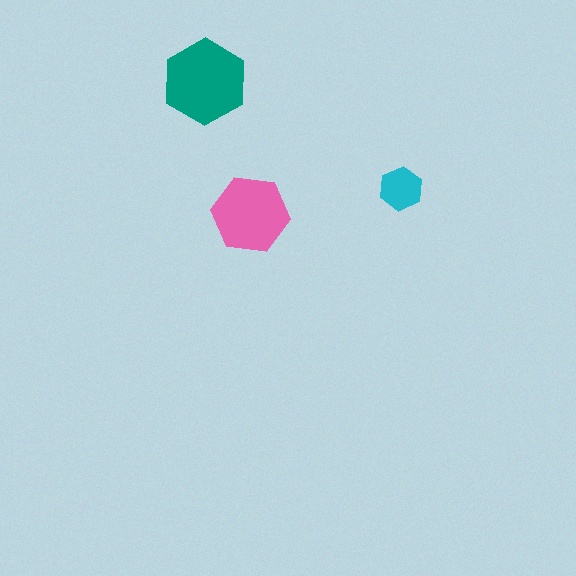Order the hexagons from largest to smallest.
the teal one, the pink one, the cyan one.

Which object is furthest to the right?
The cyan hexagon is rightmost.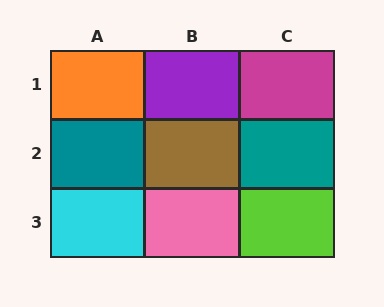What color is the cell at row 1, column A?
Orange.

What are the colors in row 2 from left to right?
Teal, brown, teal.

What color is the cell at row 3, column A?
Cyan.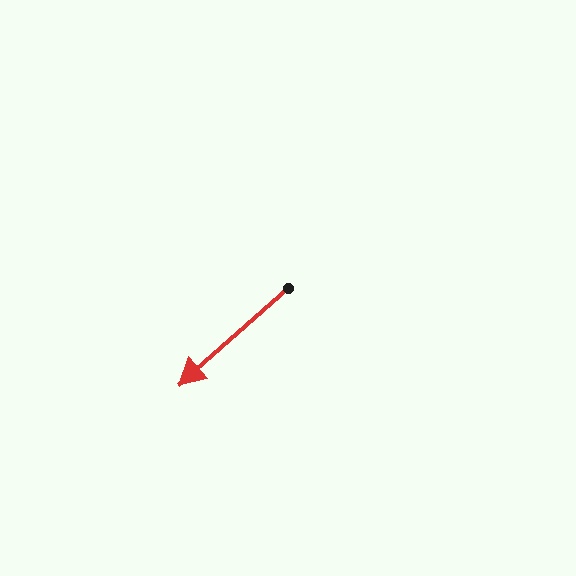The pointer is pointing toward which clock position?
Roughly 8 o'clock.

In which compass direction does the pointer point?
Southwest.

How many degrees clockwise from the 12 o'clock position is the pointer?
Approximately 228 degrees.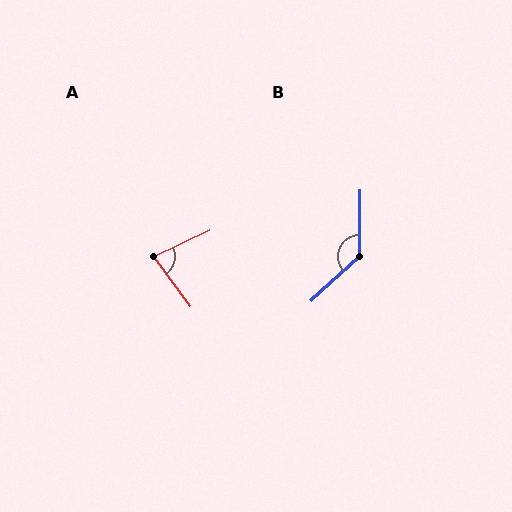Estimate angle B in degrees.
Approximately 133 degrees.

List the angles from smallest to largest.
A (79°), B (133°).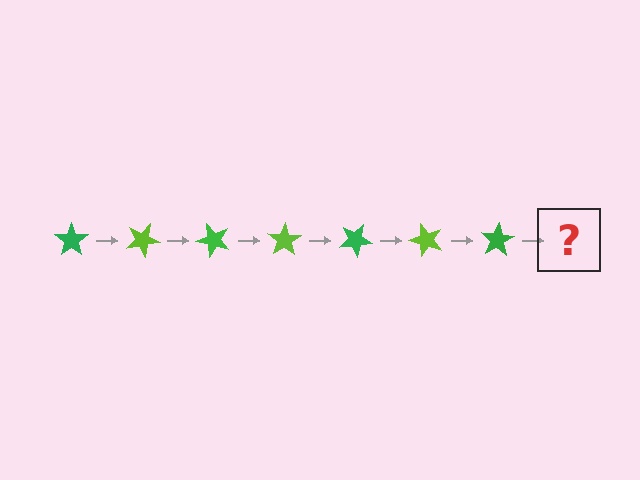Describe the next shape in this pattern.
It should be a lime star, rotated 175 degrees from the start.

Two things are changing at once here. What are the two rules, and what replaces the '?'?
The two rules are that it rotates 25 degrees each step and the color cycles through green and lime. The '?' should be a lime star, rotated 175 degrees from the start.